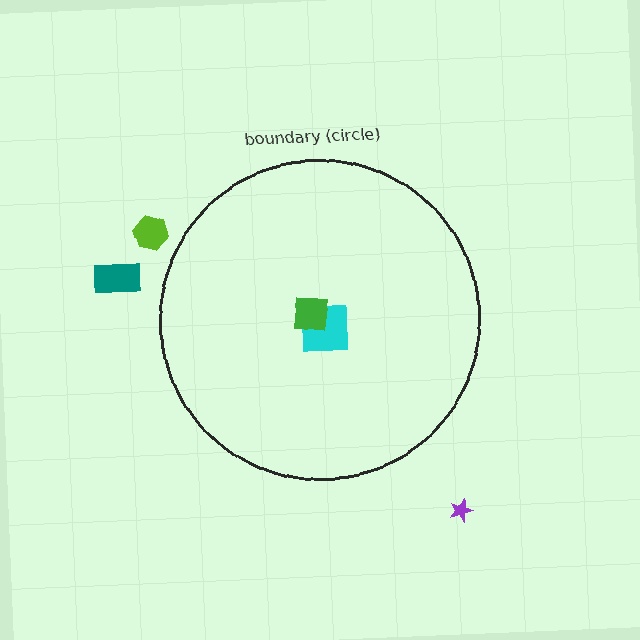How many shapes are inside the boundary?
2 inside, 3 outside.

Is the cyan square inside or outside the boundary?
Inside.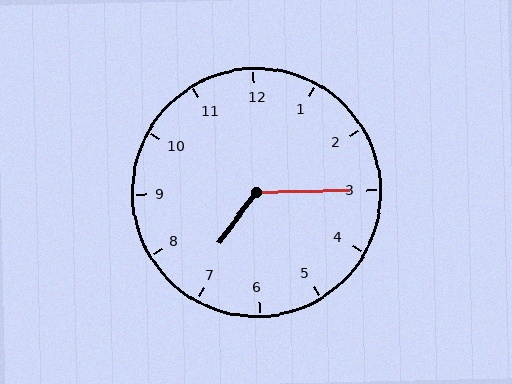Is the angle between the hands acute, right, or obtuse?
It is obtuse.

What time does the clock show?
7:15.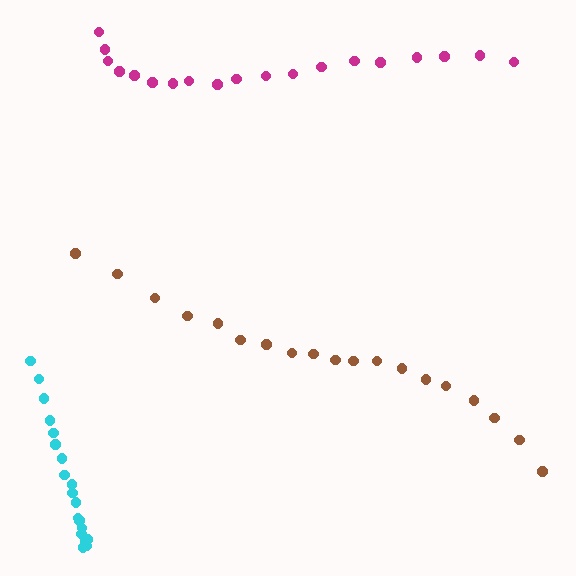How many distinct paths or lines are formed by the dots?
There are 3 distinct paths.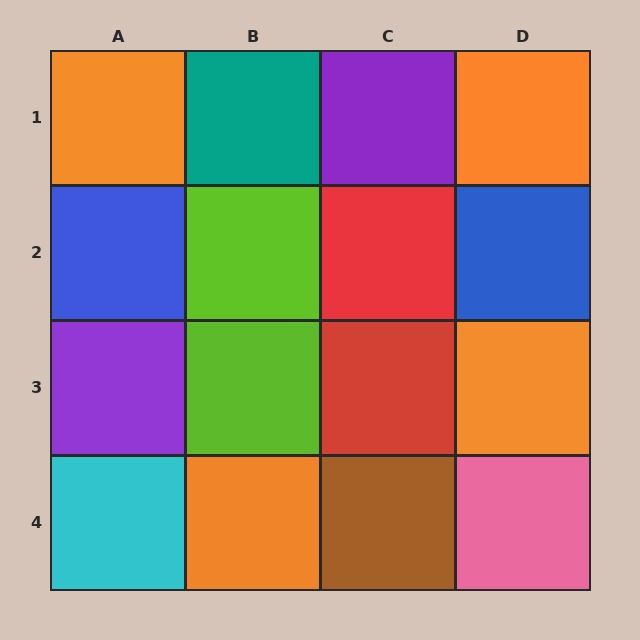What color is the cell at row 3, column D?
Orange.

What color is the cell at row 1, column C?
Purple.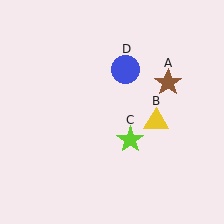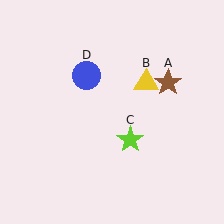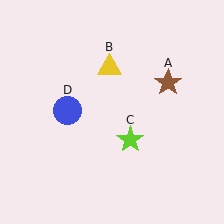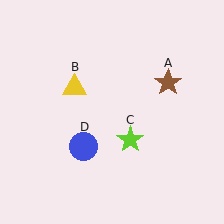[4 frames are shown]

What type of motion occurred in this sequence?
The yellow triangle (object B), blue circle (object D) rotated counterclockwise around the center of the scene.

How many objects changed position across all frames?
2 objects changed position: yellow triangle (object B), blue circle (object D).